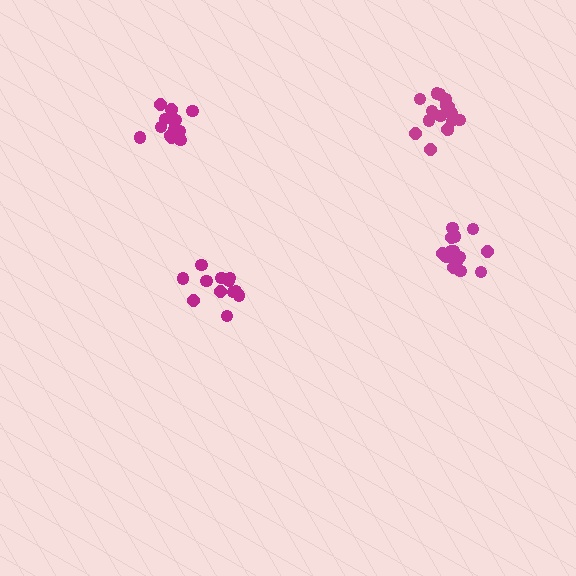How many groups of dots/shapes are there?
There are 4 groups.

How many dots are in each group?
Group 1: 16 dots, Group 2: 15 dots, Group 3: 16 dots, Group 4: 12 dots (59 total).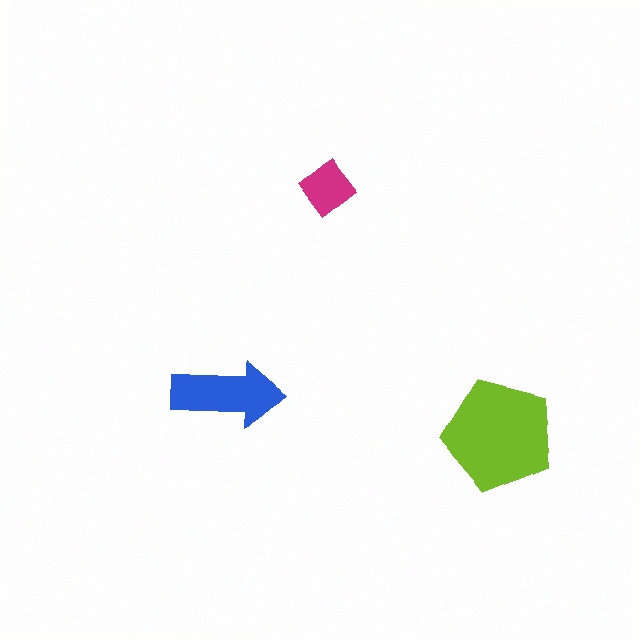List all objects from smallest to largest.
The magenta diamond, the blue arrow, the lime pentagon.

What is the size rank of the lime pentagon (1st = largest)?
1st.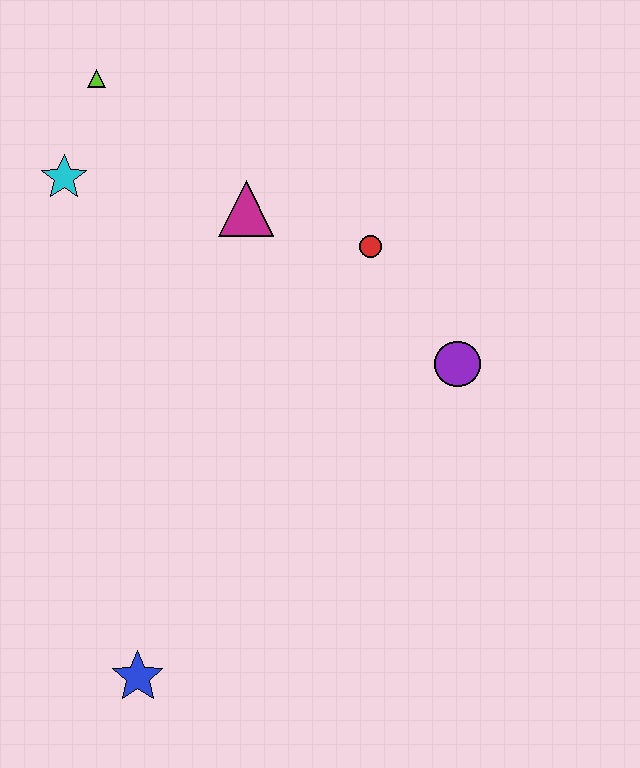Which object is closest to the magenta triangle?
The red circle is closest to the magenta triangle.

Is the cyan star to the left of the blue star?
Yes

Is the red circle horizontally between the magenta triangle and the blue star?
No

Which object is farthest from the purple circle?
The lime triangle is farthest from the purple circle.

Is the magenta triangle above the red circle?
Yes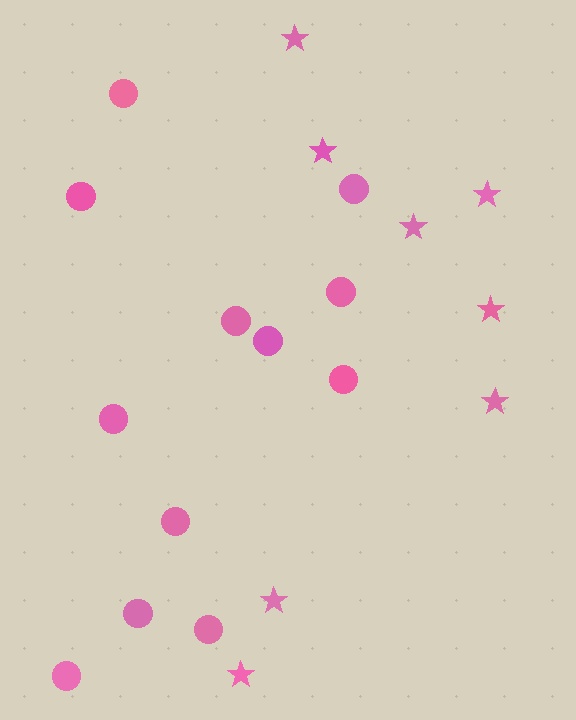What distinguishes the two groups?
There are 2 groups: one group of circles (12) and one group of stars (8).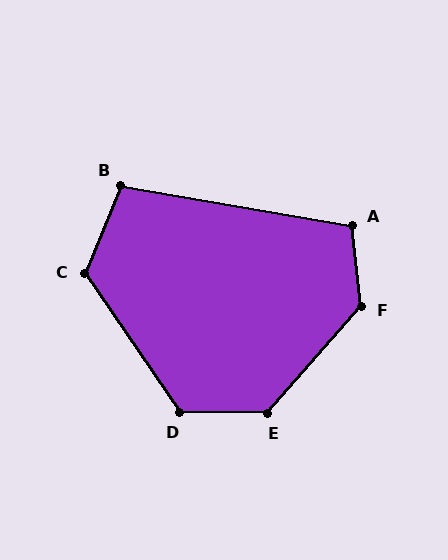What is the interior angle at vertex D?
Approximately 125 degrees (obtuse).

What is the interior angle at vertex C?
Approximately 123 degrees (obtuse).